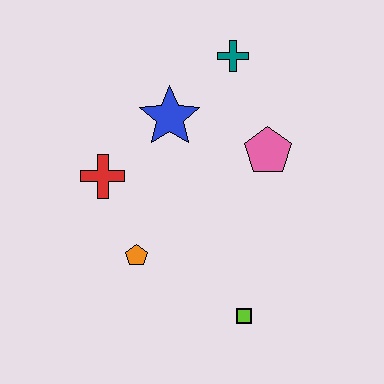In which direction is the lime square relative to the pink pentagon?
The lime square is below the pink pentagon.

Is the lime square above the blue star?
No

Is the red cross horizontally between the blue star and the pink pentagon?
No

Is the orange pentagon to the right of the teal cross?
No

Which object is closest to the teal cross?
The blue star is closest to the teal cross.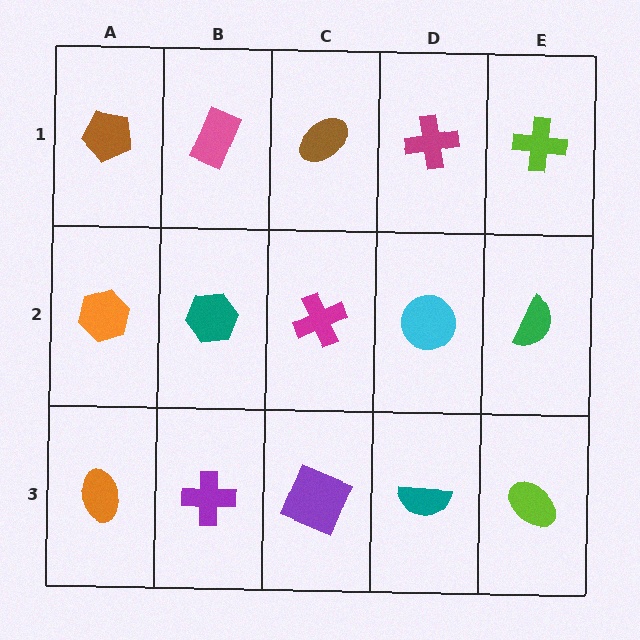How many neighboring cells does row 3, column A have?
2.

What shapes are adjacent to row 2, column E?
A lime cross (row 1, column E), a lime ellipse (row 3, column E), a cyan circle (row 2, column D).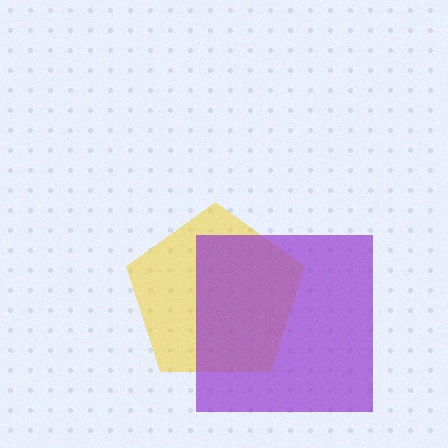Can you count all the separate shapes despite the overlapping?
Yes, there are 2 separate shapes.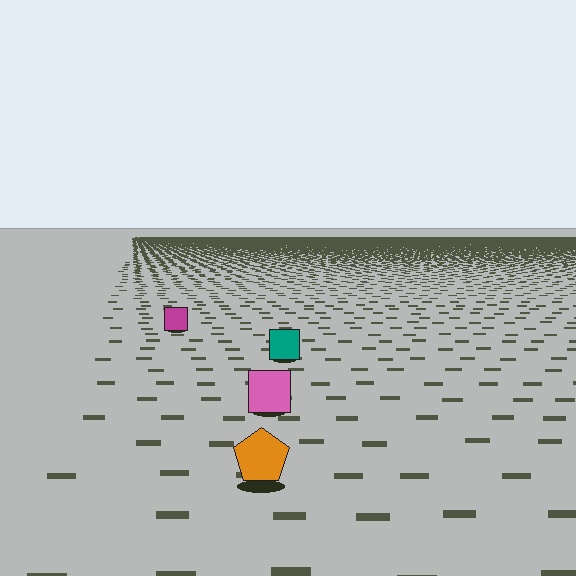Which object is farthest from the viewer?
The magenta square is farthest from the viewer. It appears smaller and the ground texture around it is denser.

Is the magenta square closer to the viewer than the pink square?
No. The pink square is closer — you can tell from the texture gradient: the ground texture is coarser near it.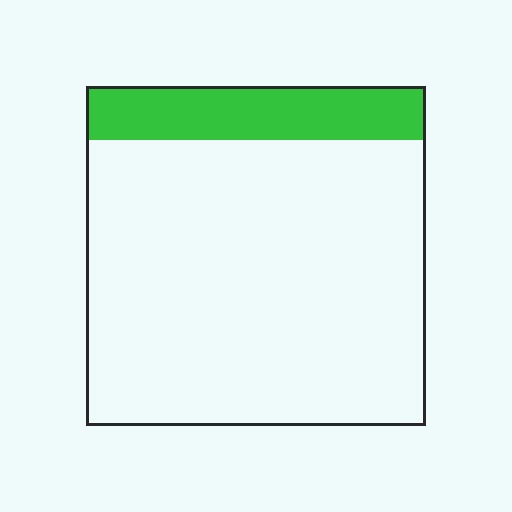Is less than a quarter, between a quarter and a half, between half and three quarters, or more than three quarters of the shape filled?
Less than a quarter.